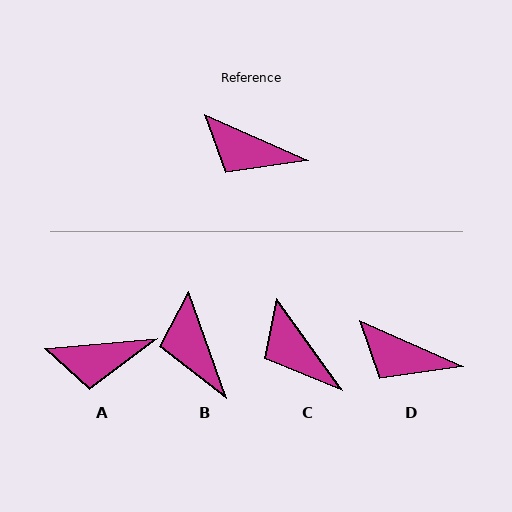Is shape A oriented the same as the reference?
No, it is off by about 29 degrees.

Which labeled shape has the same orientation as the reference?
D.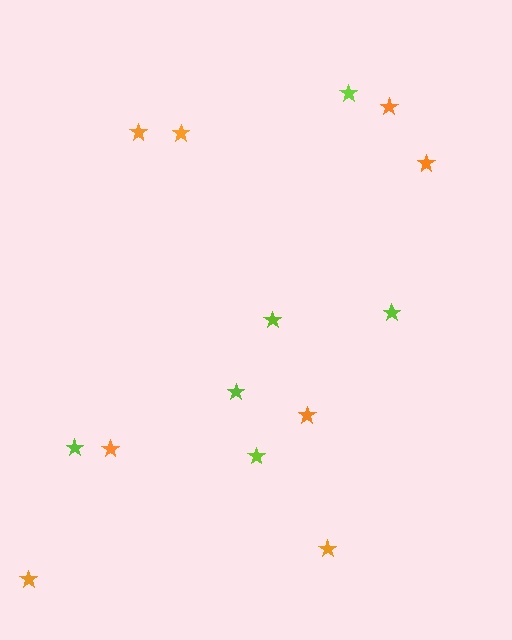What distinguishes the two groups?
There are 2 groups: one group of lime stars (6) and one group of orange stars (8).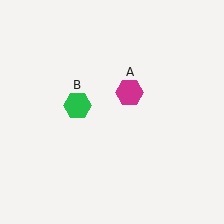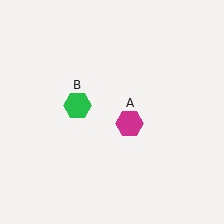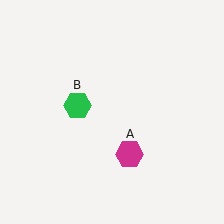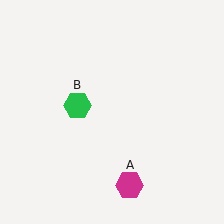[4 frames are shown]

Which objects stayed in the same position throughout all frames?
Green hexagon (object B) remained stationary.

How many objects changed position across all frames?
1 object changed position: magenta hexagon (object A).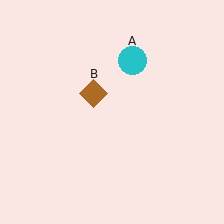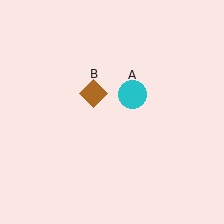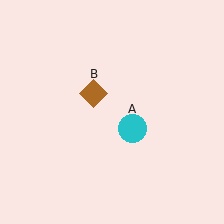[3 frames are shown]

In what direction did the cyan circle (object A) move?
The cyan circle (object A) moved down.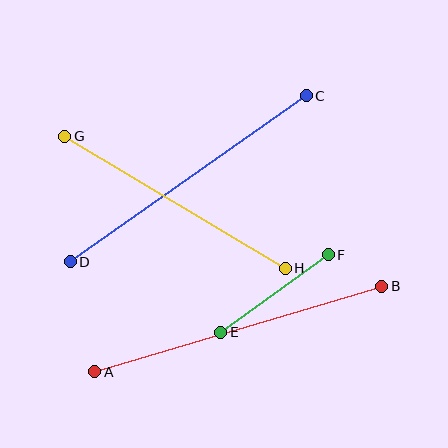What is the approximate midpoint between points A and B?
The midpoint is at approximately (238, 329) pixels.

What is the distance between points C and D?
The distance is approximately 289 pixels.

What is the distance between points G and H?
The distance is approximately 257 pixels.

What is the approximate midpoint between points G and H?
The midpoint is at approximately (175, 202) pixels.